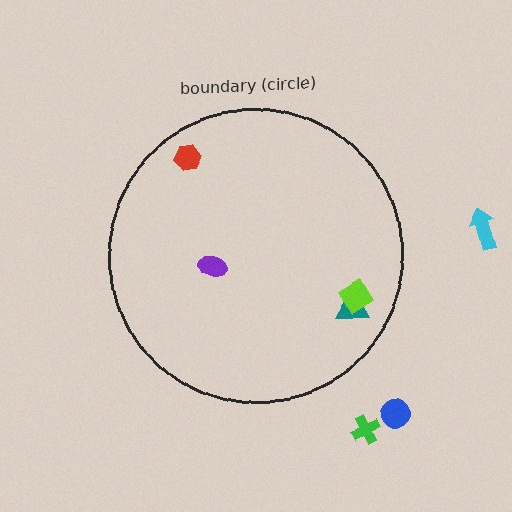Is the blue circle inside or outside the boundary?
Outside.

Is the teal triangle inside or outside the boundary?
Inside.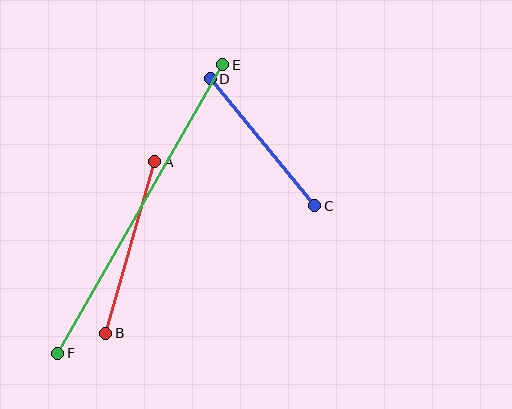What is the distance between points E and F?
The distance is approximately 332 pixels.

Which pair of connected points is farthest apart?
Points E and F are farthest apart.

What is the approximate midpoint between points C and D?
The midpoint is at approximately (262, 142) pixels.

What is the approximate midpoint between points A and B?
The midpoint is at approximately (130, 248) pixels.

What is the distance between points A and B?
The distance is approximately 179 pixels.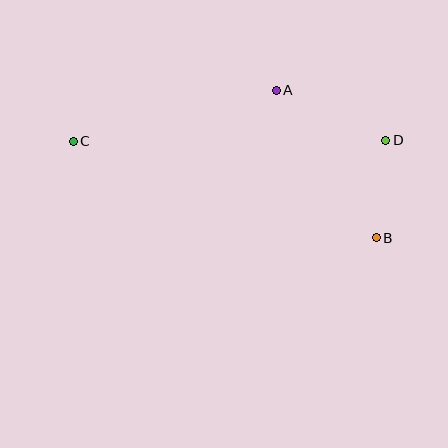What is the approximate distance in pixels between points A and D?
The distance between A and D is approximately 121 pixels.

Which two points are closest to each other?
Points B and D are closest to each other.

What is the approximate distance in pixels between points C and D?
The distance between C and D is approximately 312 pixels.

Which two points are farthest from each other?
Points B and C are farthest from each other.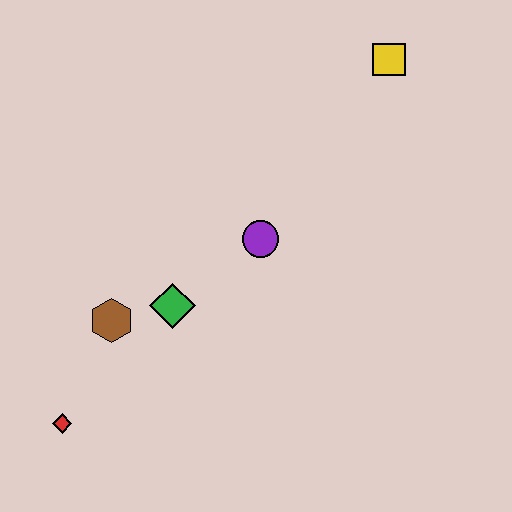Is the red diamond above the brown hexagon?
No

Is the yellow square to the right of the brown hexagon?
Yes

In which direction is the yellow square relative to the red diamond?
The yellow square is above the red diamond.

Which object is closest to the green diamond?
The brown hexagon is closest to the green diamond.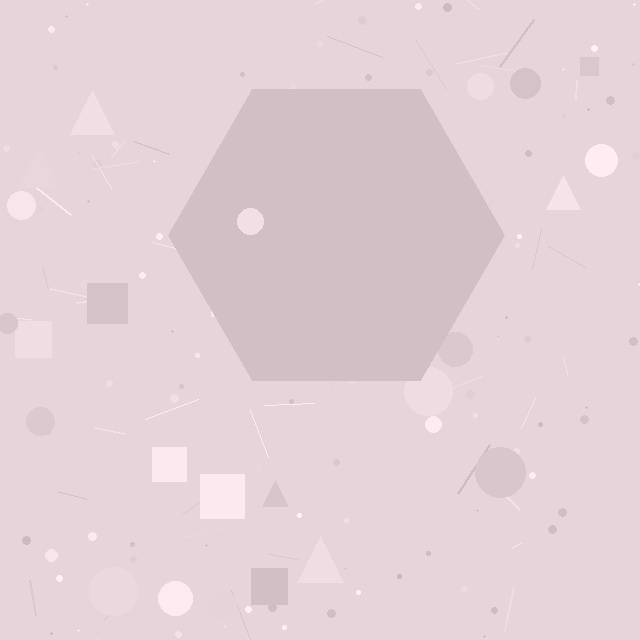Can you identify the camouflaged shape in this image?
The camouflaged shape is a hexagon.